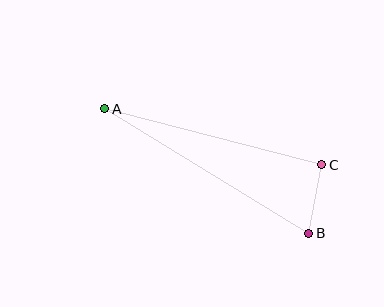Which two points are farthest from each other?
Points A and B are farthest from each other.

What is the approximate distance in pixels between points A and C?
The distance between A and C is approximately 224 pixels.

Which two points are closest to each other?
Points B and C are closest to each other.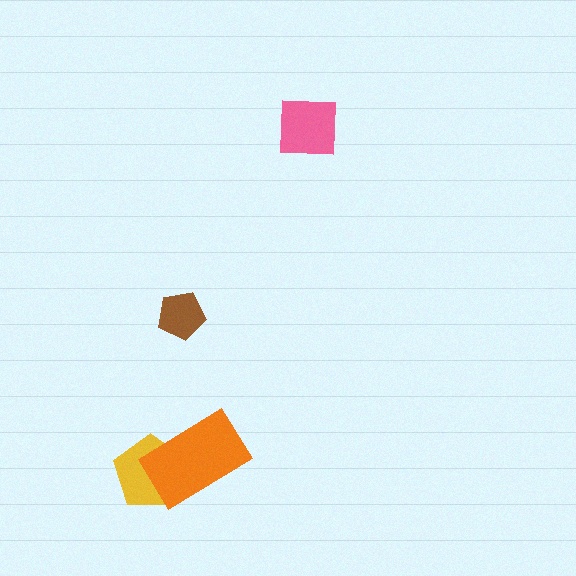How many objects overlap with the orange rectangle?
1 object overlaps with the orange rectangle.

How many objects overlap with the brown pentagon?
0 objects overlap with the brown pentagon.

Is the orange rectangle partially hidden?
No, no other shape covers it.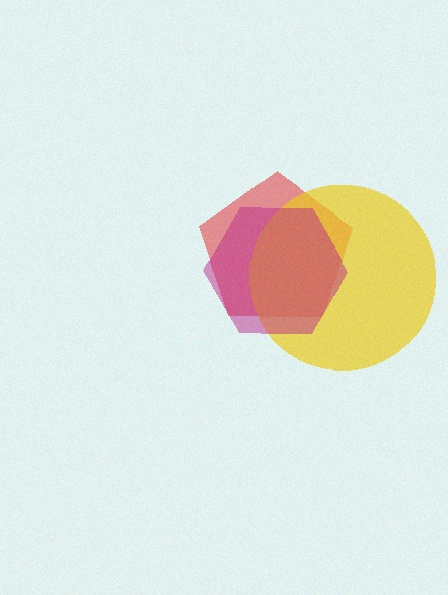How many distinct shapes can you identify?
There are 3 distinct shapes: a red pentagon, a yellow circle, a magenta hexagon.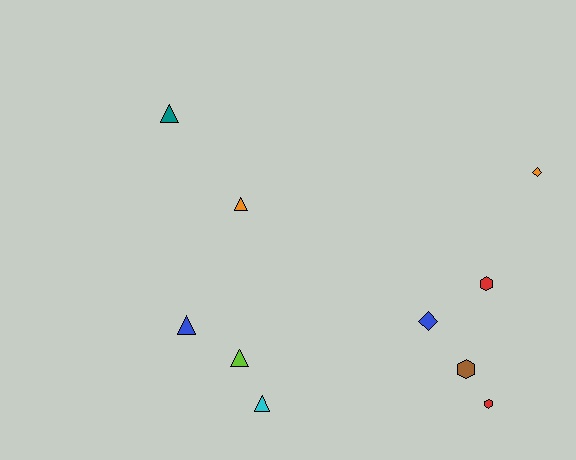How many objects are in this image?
There are 10 objects.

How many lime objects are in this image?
There is 1 lime object.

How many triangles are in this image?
There are 5 triangles.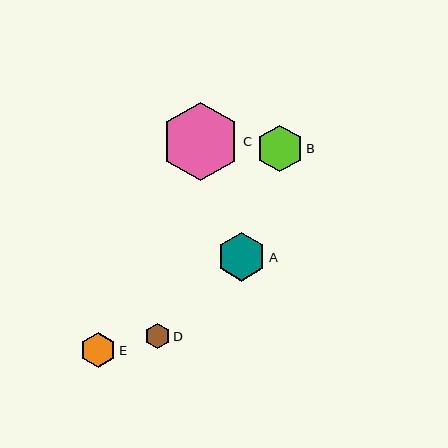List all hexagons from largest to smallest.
From largest to smallest: C, A, B, E, D.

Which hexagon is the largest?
Hexagon C is the largest with a size of approximately 79 pixels.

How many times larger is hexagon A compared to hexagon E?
Hexagon A is approximately 1.4 times the size of hexagon E.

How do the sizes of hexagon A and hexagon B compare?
Hexagon A and hexagon B are approximately the same size.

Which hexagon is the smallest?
Hexagon D is the smallest with a size of approximately 25 pixels.